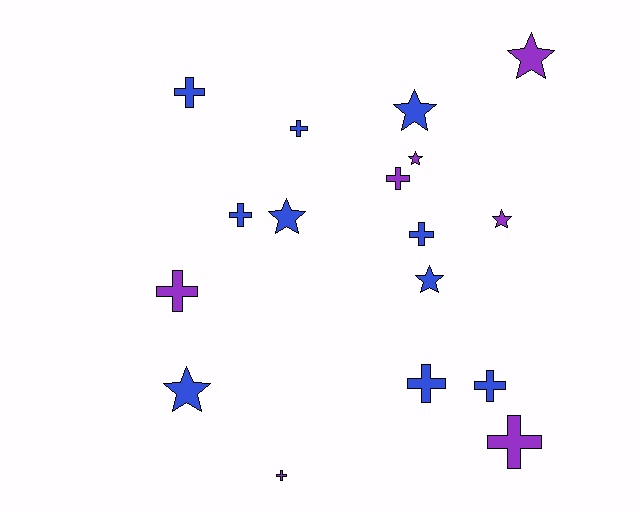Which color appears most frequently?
Blue, with 10 objects.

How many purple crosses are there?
There are 4 purple crosses.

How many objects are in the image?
There are 17 objects.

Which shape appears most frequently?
Cross, with 10 objects.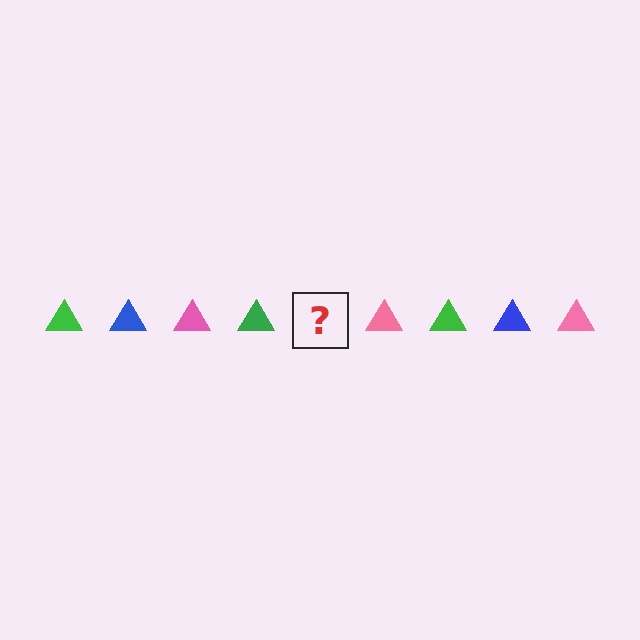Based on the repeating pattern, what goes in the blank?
The blank should be a blue triangle.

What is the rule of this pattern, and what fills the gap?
The rule is that the pattern cycles through green, blue, pink triangles. The gap should be filled with a blue triangle.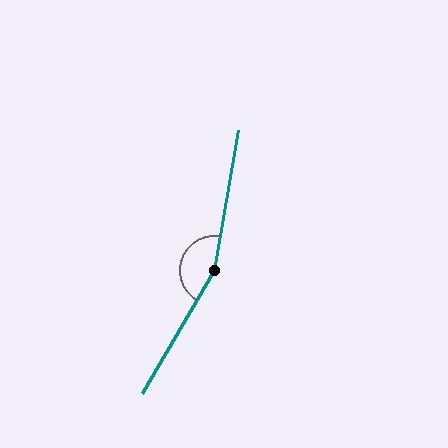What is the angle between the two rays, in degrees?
Approximately 159 degrees.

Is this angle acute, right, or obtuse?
It is obtuse.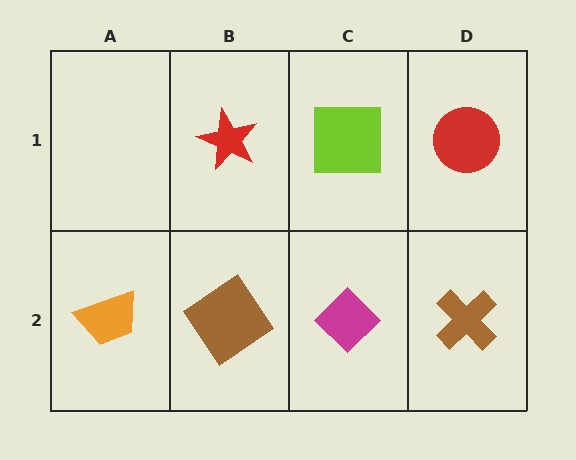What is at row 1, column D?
A red circle.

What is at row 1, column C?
A lime square.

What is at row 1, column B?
A red star.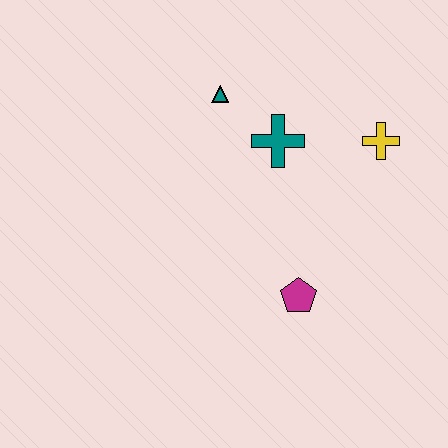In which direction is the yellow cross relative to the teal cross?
The yellow cross is to the right of the teal cross.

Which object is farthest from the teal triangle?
The magenta pentagon is farthest from the teal triangle.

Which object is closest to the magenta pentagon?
The teal cross is closest to the magenta pentagon.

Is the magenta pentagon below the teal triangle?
Yes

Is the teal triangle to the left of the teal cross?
Yes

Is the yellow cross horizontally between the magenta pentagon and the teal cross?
No